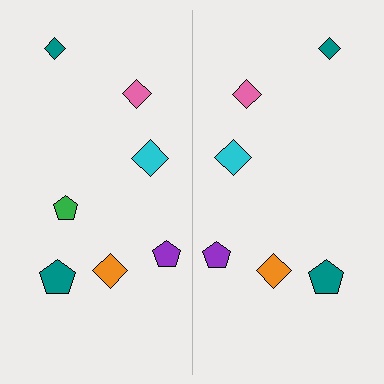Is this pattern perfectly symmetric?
No, the pattern is not perfectly symmetric. A green pentagon is missing from the right side.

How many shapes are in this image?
There are 13 shapes in this image.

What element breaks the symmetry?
A green pentagon is missing from the right side.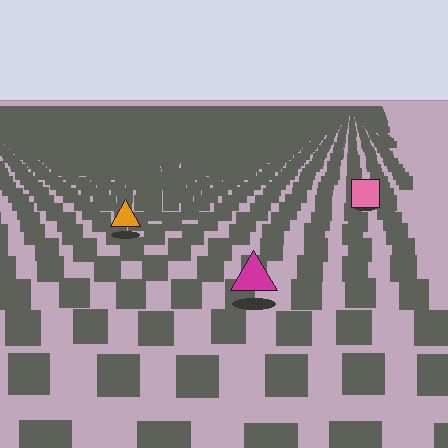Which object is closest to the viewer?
The magenta triangle is closest. The texture marks near it are larger and more spread out.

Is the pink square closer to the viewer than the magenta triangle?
No. The magenta triangle is closer — you can tell from the texture gradient: the ground texture is coarser near it.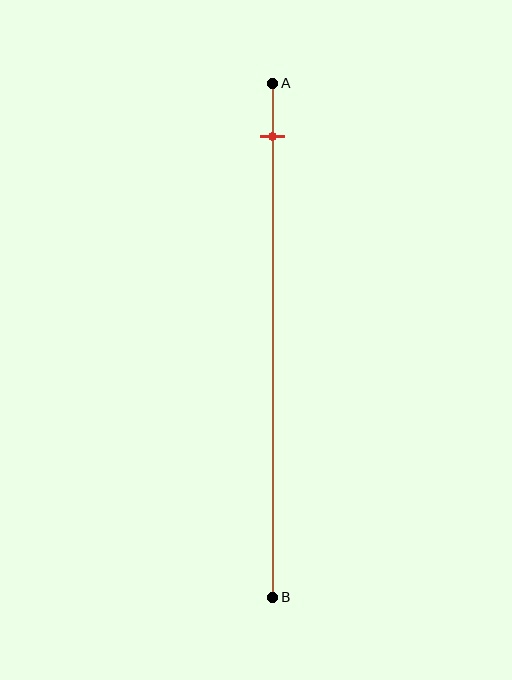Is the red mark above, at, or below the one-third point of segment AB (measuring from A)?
The red mark is above the one-third point of segment AB.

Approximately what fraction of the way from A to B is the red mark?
The red mark is approximately 10% of the way from A to B.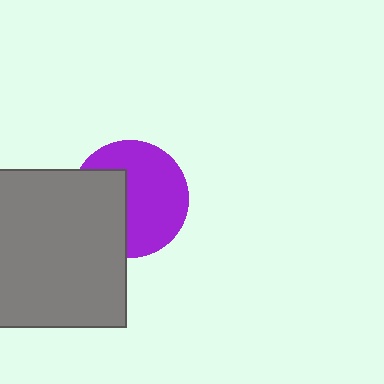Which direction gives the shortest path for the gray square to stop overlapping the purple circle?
Moving left gives the shortest separation.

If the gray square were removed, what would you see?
You would see the complete purple circle.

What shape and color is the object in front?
The object in front is a gray square.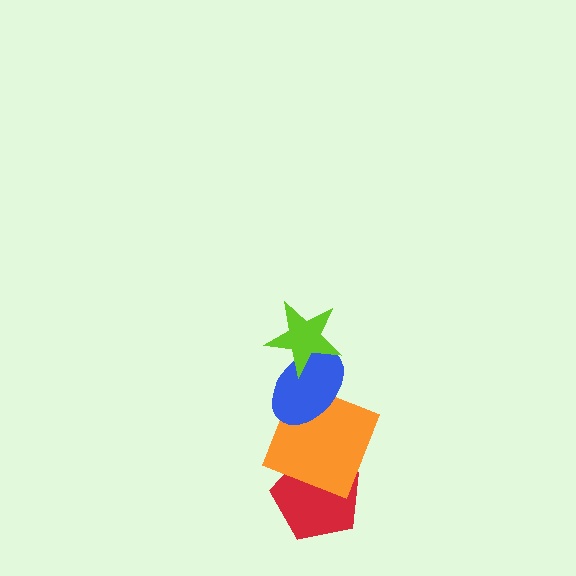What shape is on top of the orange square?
The blue ellipse is on top of the orange square.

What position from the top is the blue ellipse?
The blue ellipse is 2nd from the top.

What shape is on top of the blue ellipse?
The lime star is on top of the blue ellipse.